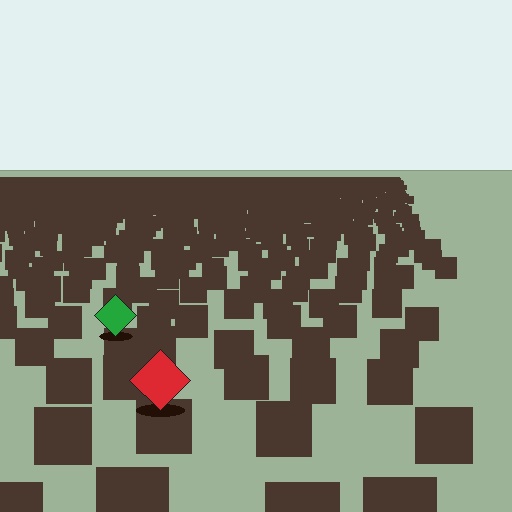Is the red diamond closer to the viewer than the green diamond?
Yes. The red diamond is closer — you can tell from the texture gradient: the ground texture is coarser near it.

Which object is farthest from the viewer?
The green diamond is farthest from the viewer. It appears smaller and the ground texture around it is denser.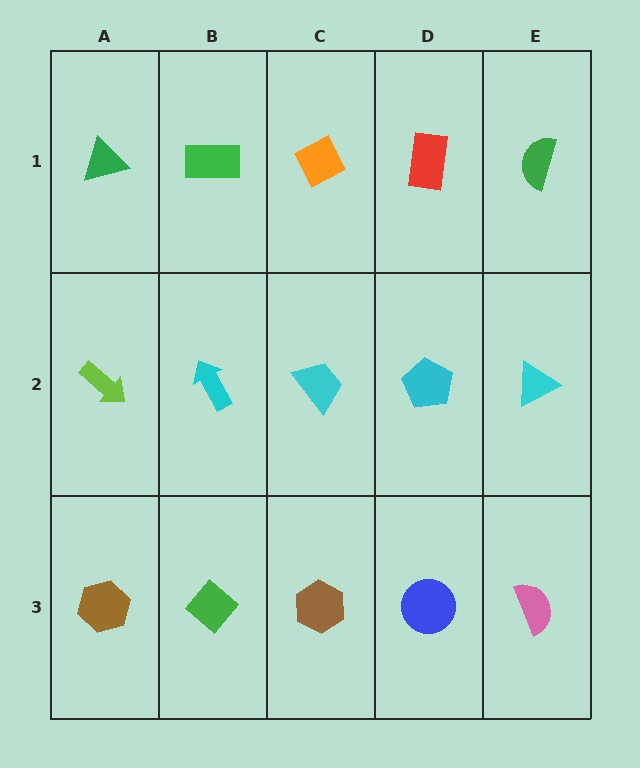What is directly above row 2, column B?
A green rectangle.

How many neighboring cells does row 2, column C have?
4.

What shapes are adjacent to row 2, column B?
A green rectangle (row 1, column B), a green diamond (row 3, column B), a lime arrow (row 2, column A), a cyan trapezoid (row 2, column C).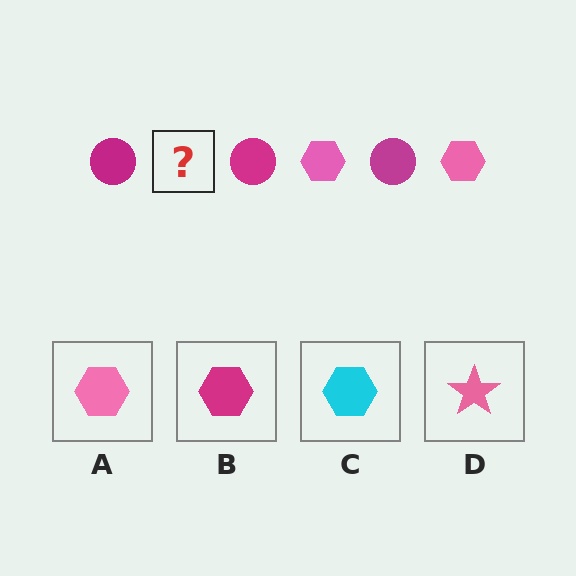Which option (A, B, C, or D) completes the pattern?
A.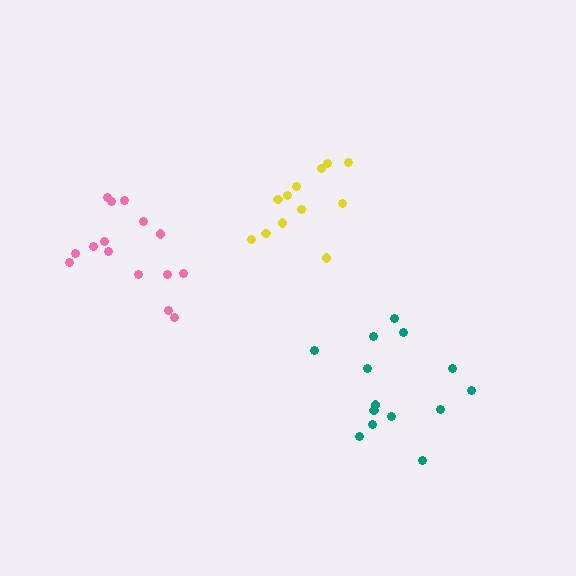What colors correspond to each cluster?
The clusters are colored: yellow, teal, pink.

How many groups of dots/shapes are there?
There are 3 groups.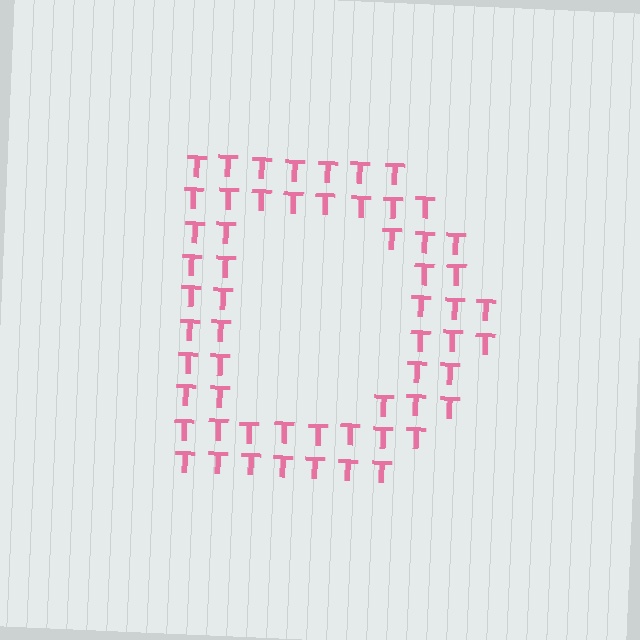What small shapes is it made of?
It is made of small letter T's.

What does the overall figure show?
The overall figure shows the letter D.